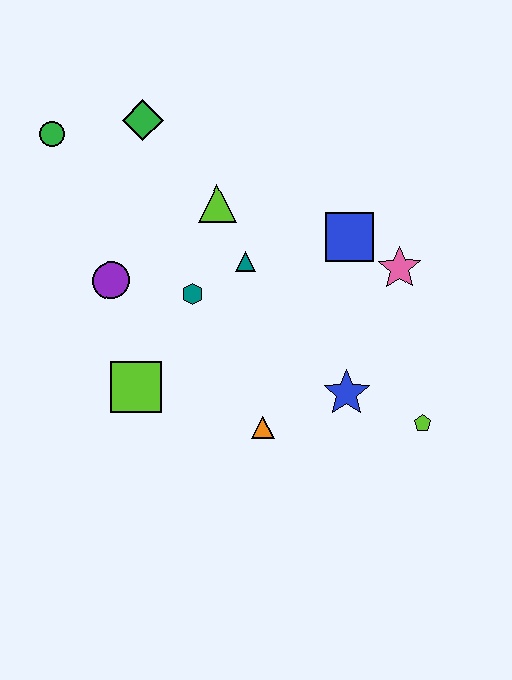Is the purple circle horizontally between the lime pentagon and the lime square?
No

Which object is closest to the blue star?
The lime pentagon is closest to the blue star.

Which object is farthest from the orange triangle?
The green circle is farthest from the orange triangle.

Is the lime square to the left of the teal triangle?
Yes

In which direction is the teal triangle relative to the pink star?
The teal triangle is to the left of the pink star.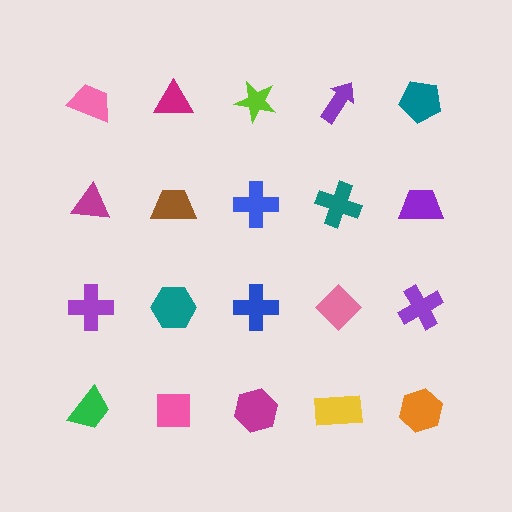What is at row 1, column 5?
A teal pentagon.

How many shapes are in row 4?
5 shapes.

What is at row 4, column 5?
An orange hexagon.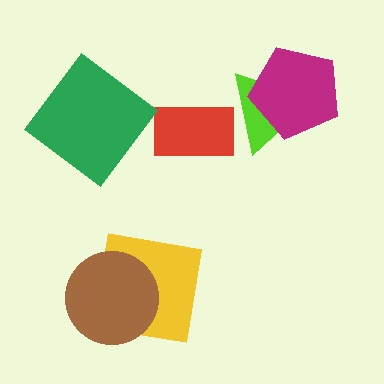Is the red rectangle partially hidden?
Yes, it is partially covered by another shape.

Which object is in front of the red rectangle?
The lime triangle is in front of the red rectangle.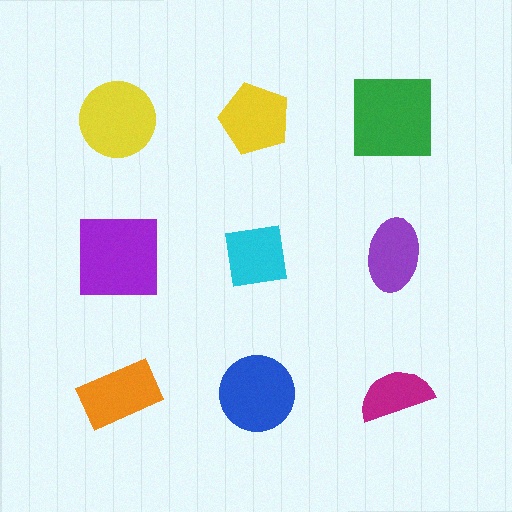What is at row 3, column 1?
An orange rectangle.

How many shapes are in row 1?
3 shapes.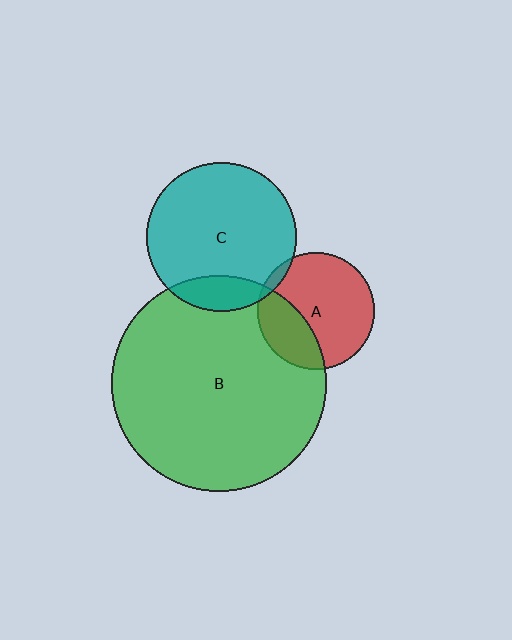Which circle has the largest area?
Circle B (green).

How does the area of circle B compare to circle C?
Approximately 2.1 times.